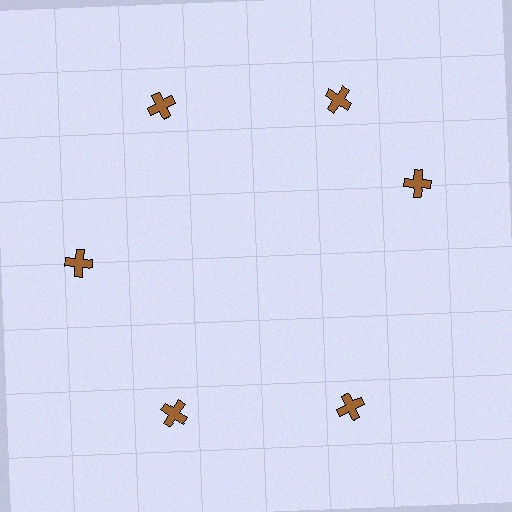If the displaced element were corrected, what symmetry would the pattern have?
It would have 6-fold rotational symmetry — the pattern would map onto itself every 60 degrees.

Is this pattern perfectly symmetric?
No. The 6 brown crosses are arranged in a ring, but one element near the 3 o'clock position is rotated out of alignment along the ring, breaking the 6-fold rotational symmetry.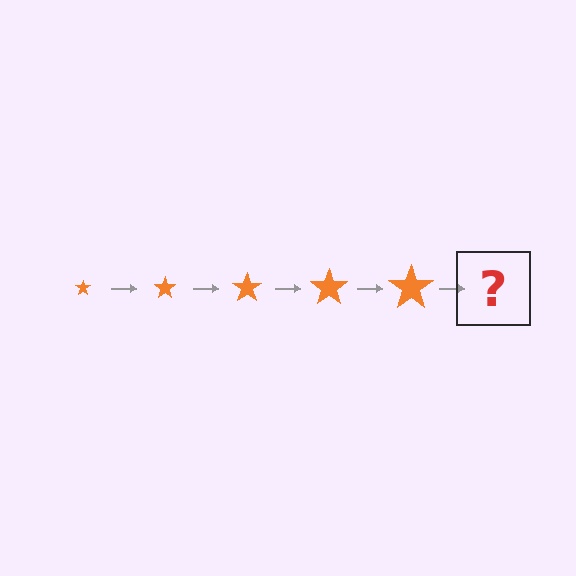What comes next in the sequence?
The next element should be an orange star, larger than the previous one.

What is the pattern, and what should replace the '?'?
The pattern is that the star gets progressively larger each step. The '?' should be an orange star, larger than the previous one.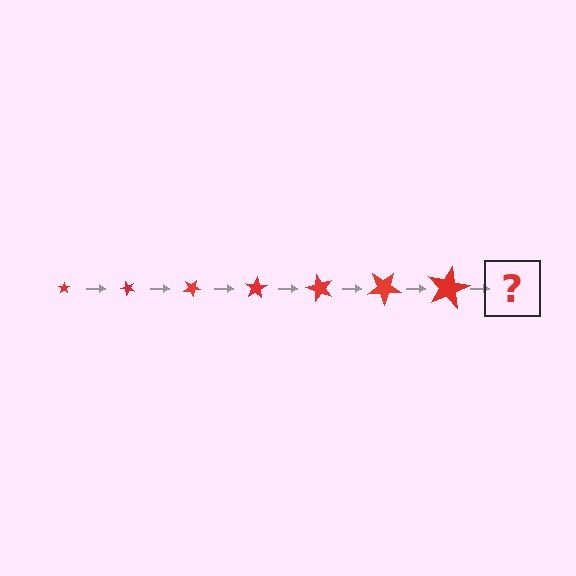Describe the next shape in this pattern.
It should be a star, larger than the previous one and rotated 350 degrees from the start.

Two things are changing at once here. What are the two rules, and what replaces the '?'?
The two rules are that the star grows larger each step and it rotates 50 degrees each step. The '?' should be a star, larger than the previous one and rotated 350 degrees from the start.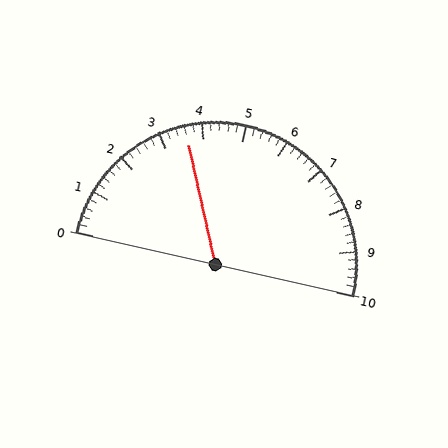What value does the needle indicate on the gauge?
The needle indicates approximately 3.6.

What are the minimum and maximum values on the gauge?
The gauge ranges from 0 to 10.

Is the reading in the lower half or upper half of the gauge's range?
The reading is in the lower half of the range (0 to 10).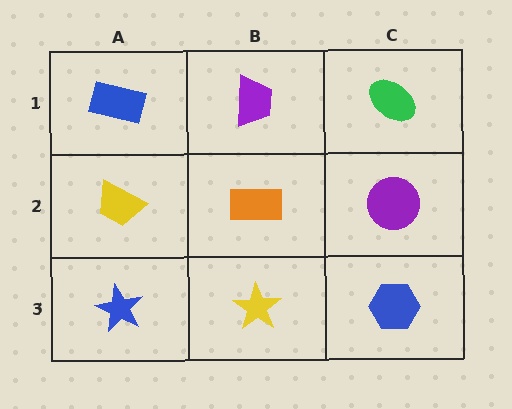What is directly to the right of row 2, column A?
An orange rectangle.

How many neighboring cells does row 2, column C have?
3.